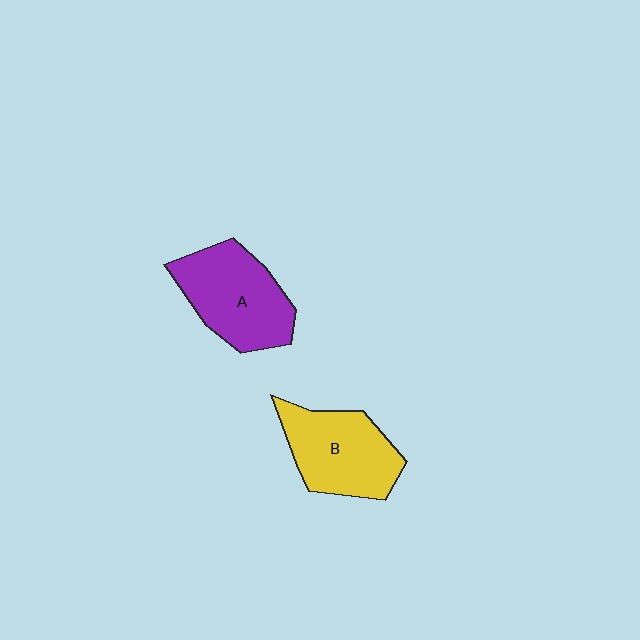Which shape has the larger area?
Shape A (purple).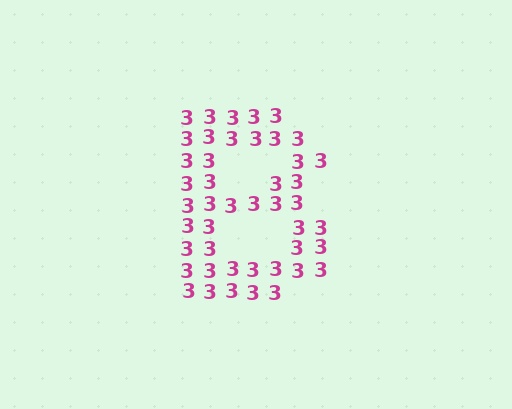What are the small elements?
The small elements are digit 3's.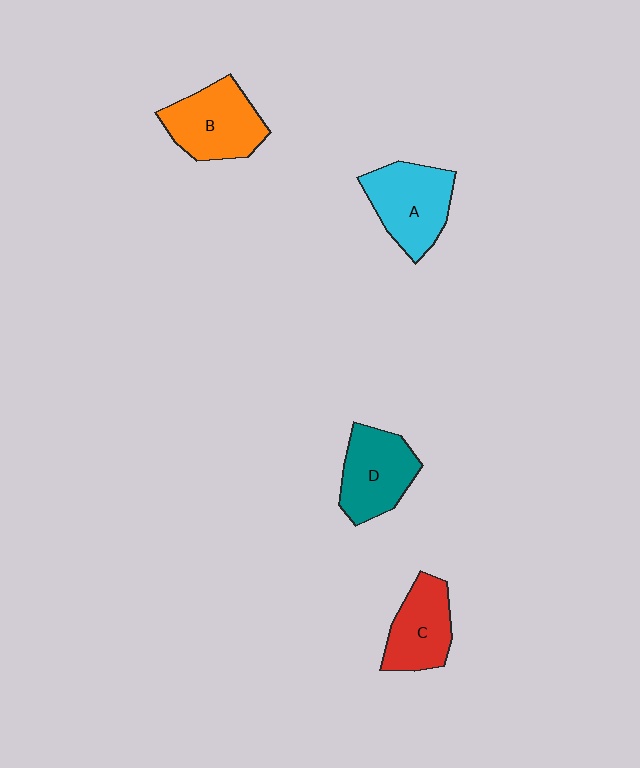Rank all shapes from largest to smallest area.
From largest to smallest: A (cyan), B (orange), D (teal), C (red).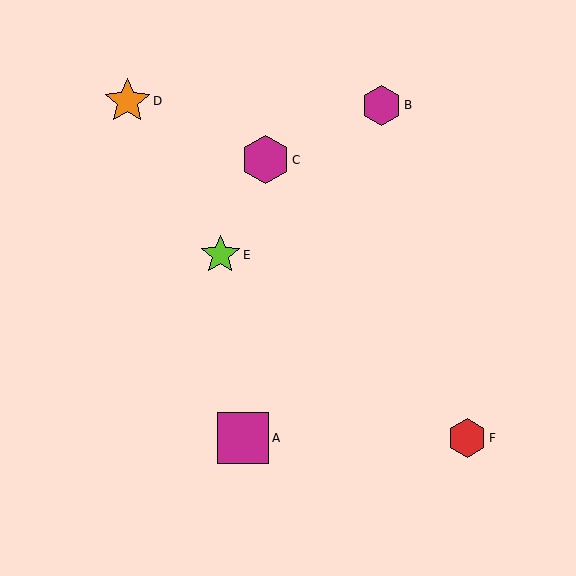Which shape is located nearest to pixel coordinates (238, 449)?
The magenta square (labeled A) at (243, 438) is nearest to that location.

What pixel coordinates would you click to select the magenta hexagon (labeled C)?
Click at (266, 160) to select the magenta hexagon C.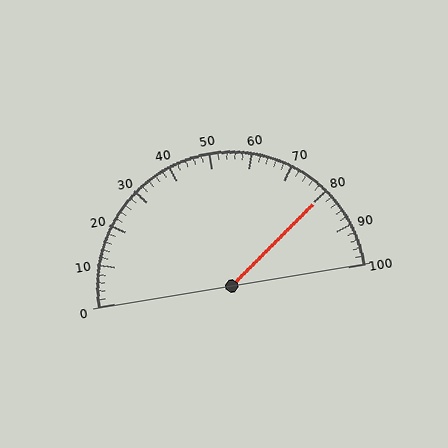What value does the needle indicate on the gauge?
The needle indicates approximately 80.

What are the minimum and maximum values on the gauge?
The gauge ranges from 0 to 100.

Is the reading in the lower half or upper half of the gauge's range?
The reading is in the upper half of the range (0 to 100).